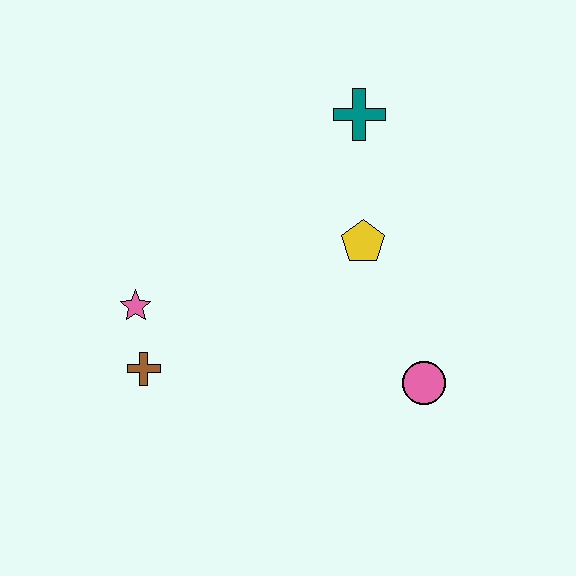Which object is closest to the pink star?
The brown cross is closest to the pink star.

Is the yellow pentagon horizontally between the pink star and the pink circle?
Yes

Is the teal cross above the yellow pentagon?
Yes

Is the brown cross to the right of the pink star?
Yes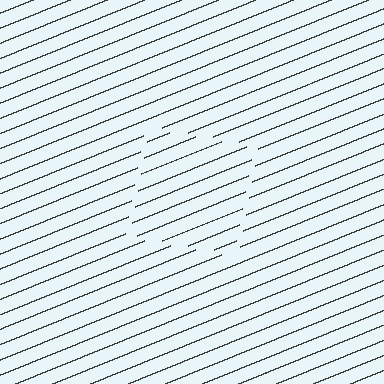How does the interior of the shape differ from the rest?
The interior of the shape contains the same grating, shifted by half a period — the contour is defined by the phase discontinuity where line-ends from the inner and outer gratings abut.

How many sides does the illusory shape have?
4 sides — the line-ends trace a square.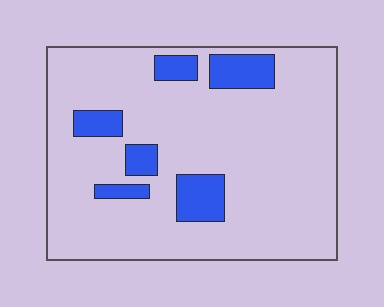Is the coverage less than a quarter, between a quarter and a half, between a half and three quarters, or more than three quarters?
Less than a quarter.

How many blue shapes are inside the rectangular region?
6.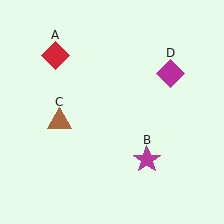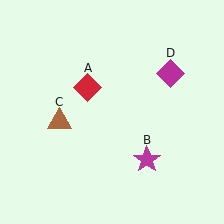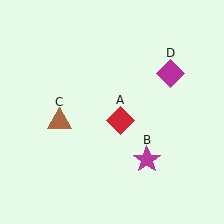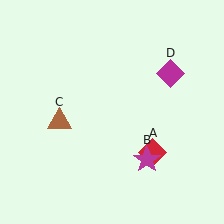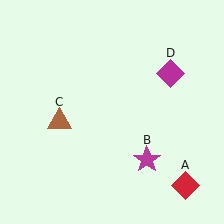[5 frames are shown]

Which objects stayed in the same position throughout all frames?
Magenta star (object B) and brown triangle (object C) and magenta diamond (object D) remained stationary.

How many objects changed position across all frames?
1 object changed position: red diamond (object A).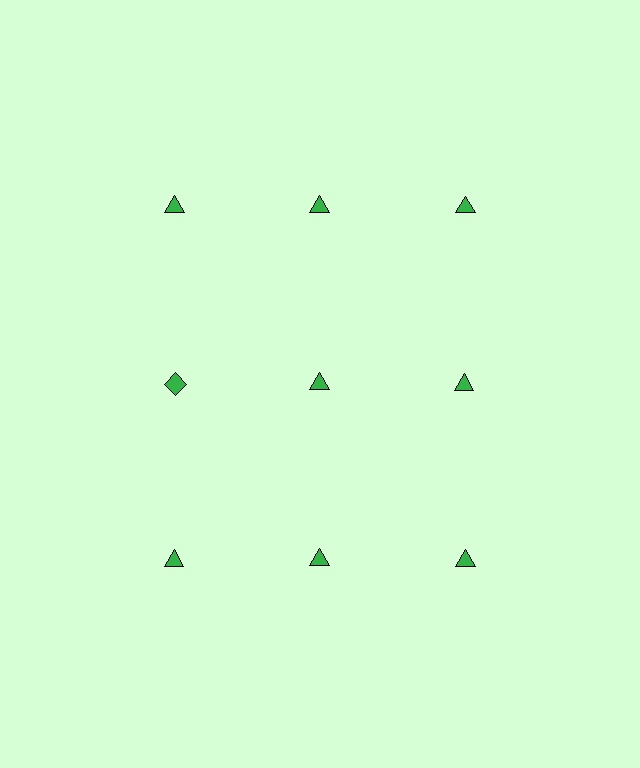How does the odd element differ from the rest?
It has a different shape: diamond instead of triangle.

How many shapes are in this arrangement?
There are 9 shapes arranged in a grid pattern.